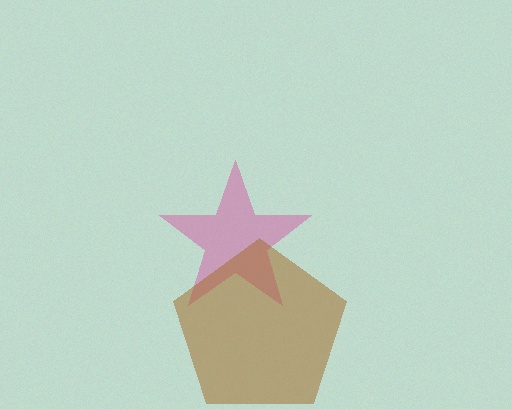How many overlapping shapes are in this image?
There are 2 overlapping shapes in the image.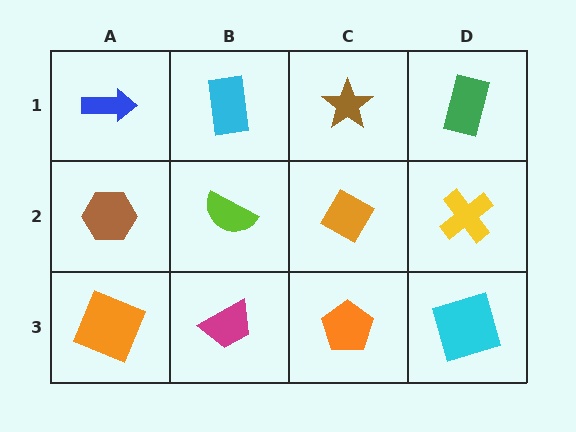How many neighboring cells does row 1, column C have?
3.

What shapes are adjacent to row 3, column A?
A brown hexagon (row 2, column A), a magenta trapezoid (row 3, column B).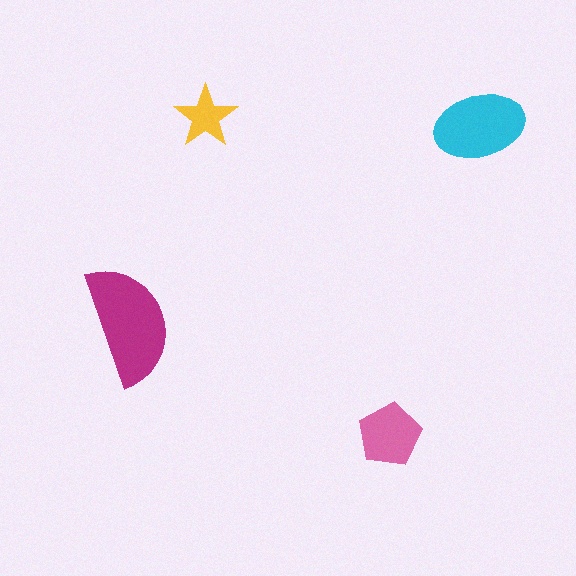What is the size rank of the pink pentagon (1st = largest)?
3rd.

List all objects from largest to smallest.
The magenta semicircle, the cyan ellipse, the pink pentagon, the yellow star.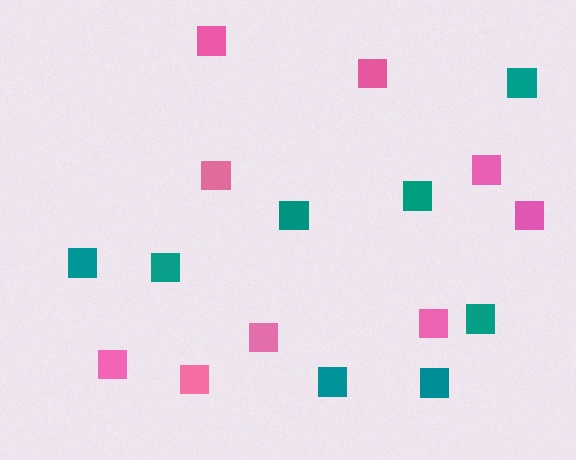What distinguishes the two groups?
There are 2 groups: one group of pink squares (9) and one group of teal squares (8).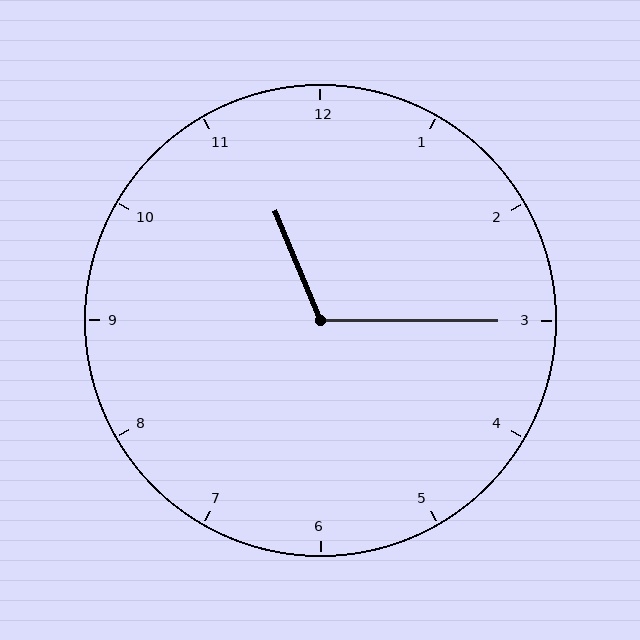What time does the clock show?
11:15.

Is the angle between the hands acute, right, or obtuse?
It is obtuse.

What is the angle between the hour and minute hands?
Approximately 112 degrees.